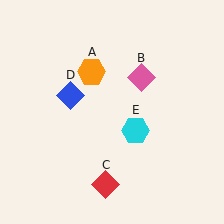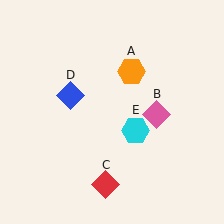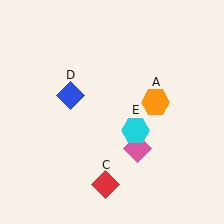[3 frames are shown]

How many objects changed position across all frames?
2 objects changed position: orange hexagon (object A), pink diamond (object B).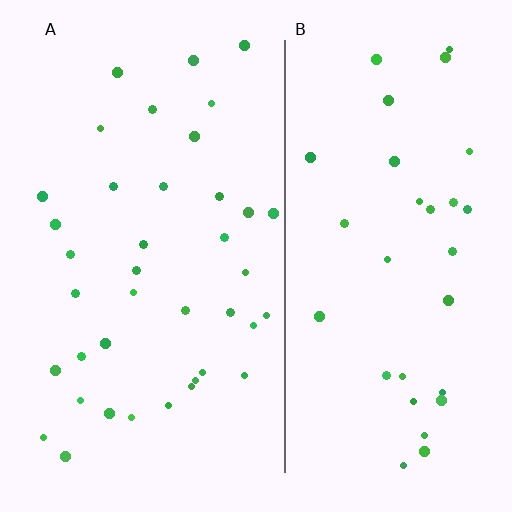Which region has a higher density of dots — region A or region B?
A (the left).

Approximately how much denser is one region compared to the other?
Approximately 1.2× — region A over region B.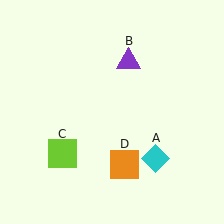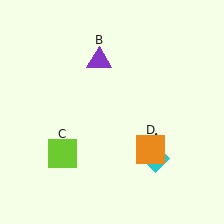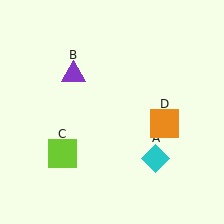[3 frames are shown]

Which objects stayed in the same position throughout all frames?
Cyan diamond (object A) and lime square (object C) remained stationary.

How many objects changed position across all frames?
2 objects changed position: purple triangle (object B), orange square (object D).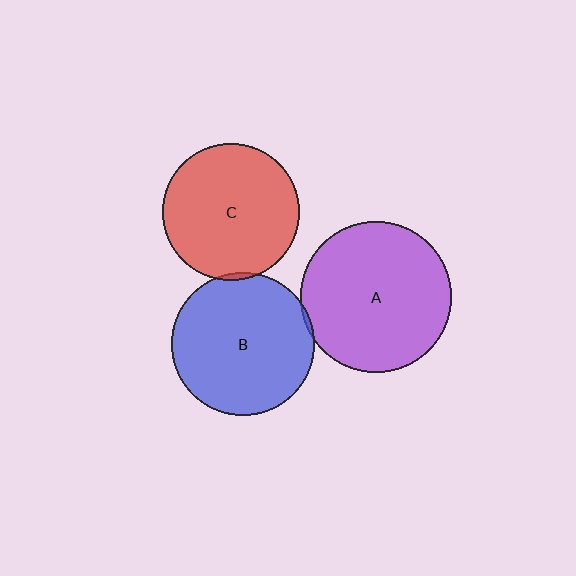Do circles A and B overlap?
Yes.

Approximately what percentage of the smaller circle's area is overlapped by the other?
Approximately 5%.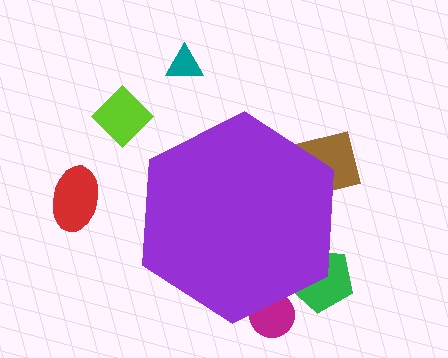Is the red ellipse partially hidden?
No, the red ellipse is fully visible.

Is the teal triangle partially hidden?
No, the teal triangle is fully visible.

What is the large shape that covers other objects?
A purple hexagon.